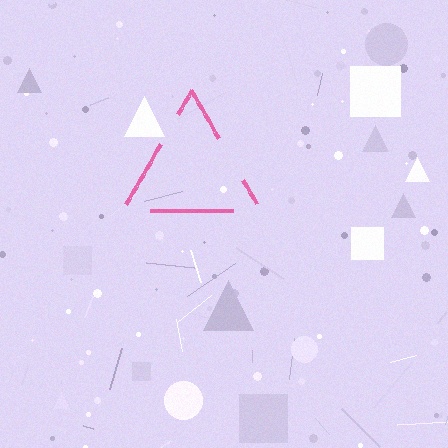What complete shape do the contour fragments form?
The contour fragments form a triangle.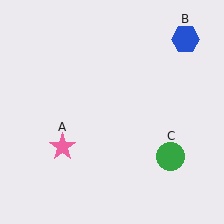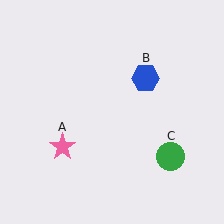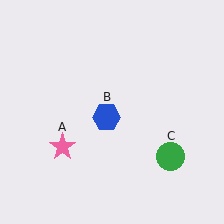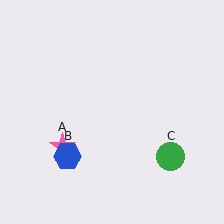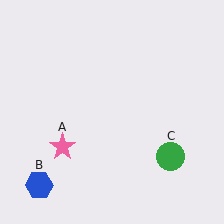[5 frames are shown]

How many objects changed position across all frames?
1 object changed position: blue hexagon (object B).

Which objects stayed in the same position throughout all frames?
Pink star (object A) and green circle (object C) remained stationary.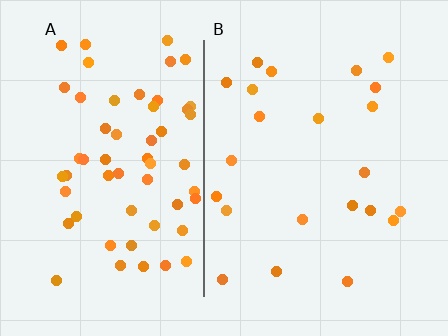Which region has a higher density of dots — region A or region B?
A (the left).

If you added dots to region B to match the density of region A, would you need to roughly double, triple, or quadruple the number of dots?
Approximately triple.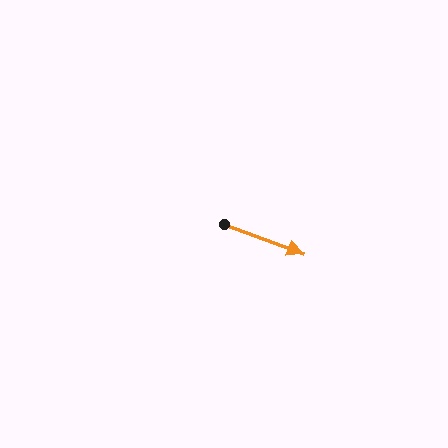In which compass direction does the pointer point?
East.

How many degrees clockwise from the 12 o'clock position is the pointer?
Approximately 110 degrees.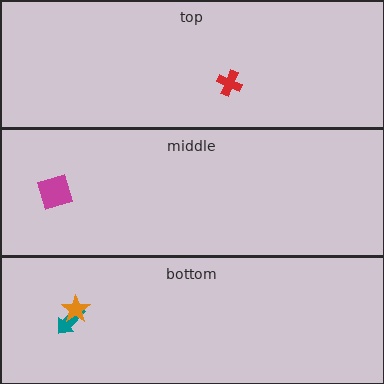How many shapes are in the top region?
1.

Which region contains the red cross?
The top region.